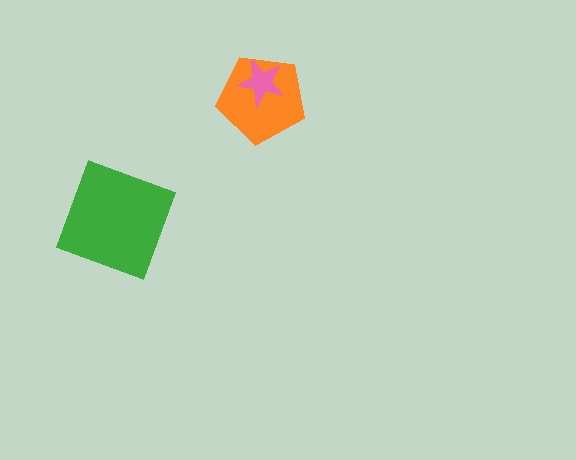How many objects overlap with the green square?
0 objects overlap with the green square.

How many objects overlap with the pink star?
1 object overlaps with the pink star.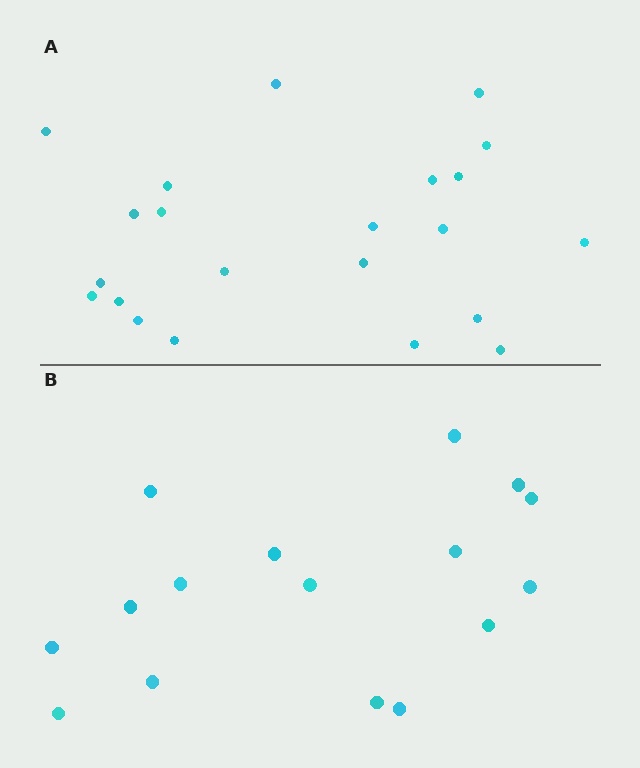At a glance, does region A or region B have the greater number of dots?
Region A (the top region) has more dots.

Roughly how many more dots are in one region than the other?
Region A has about 6 more dots than region B.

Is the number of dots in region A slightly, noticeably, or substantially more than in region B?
Region A has noticeably more, but not dramatically so. The ratio is roughly 1.4 to 1.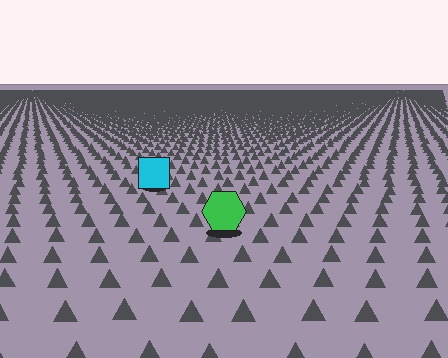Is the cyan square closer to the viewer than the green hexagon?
No. The green hexagon is closer — you can tell from the texture gradient: the ground texture is coarser near it.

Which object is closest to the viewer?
The green hexagon is closest. The texture marks near it are larger and more spread out.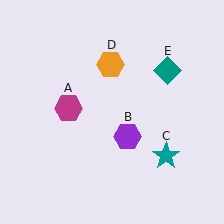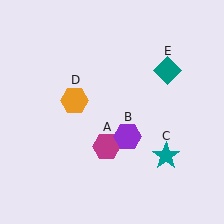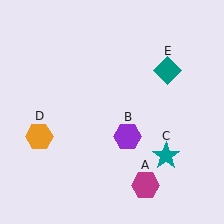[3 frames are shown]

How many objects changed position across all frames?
2 objects changed position: magenta hexagon (object A), orange hexagon (object D).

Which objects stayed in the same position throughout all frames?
Purple hexagon (object B) and teal star (object C) and teal diamond (object E) remained stationary.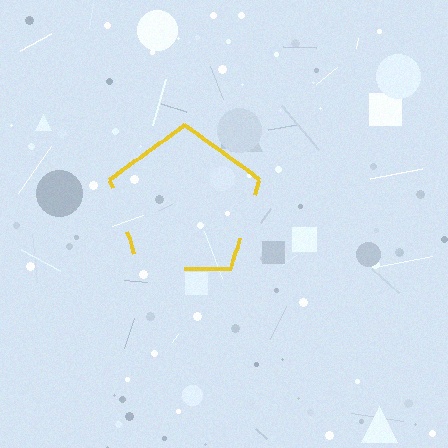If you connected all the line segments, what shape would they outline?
They would outline a pentagon.